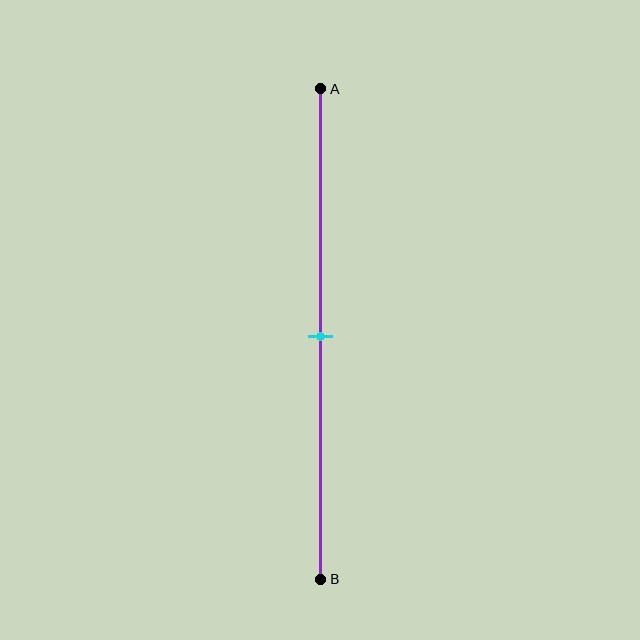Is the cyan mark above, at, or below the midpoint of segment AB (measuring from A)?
The cyan mark is approximately at the midpoint of segment AB.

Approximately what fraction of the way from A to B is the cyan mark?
The cyan mark is approximately 50% of the way from A to B.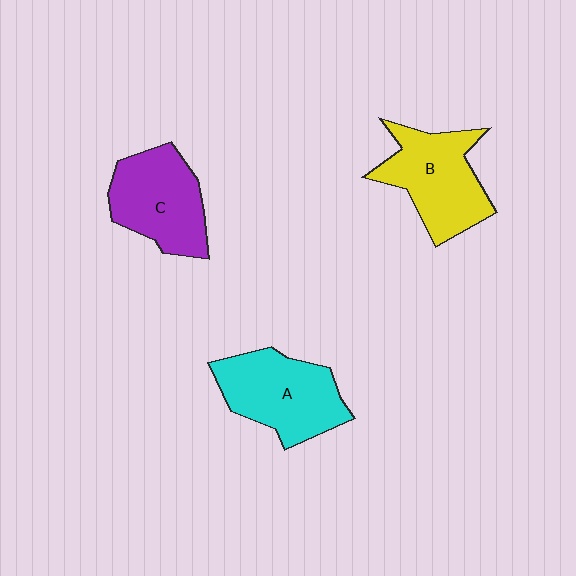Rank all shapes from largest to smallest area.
From largest to smallest: A (cyan), B (yellow), C (purple).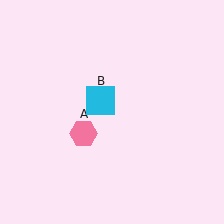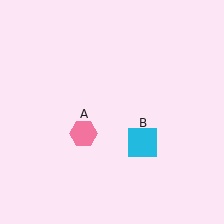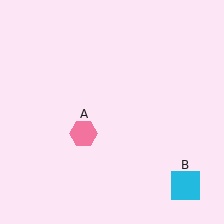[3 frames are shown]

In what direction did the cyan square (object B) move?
The cyan square (object B) moved down and to the right.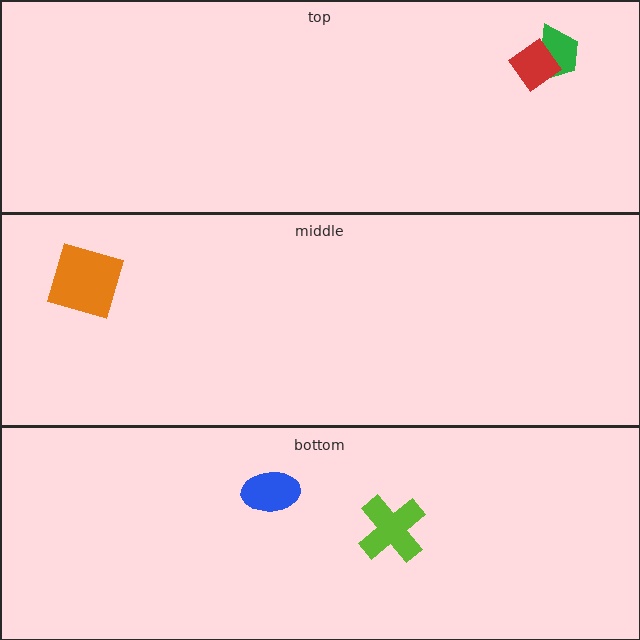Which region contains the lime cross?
The bottom region.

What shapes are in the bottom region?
The lime cross, the blue ellipse.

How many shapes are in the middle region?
1.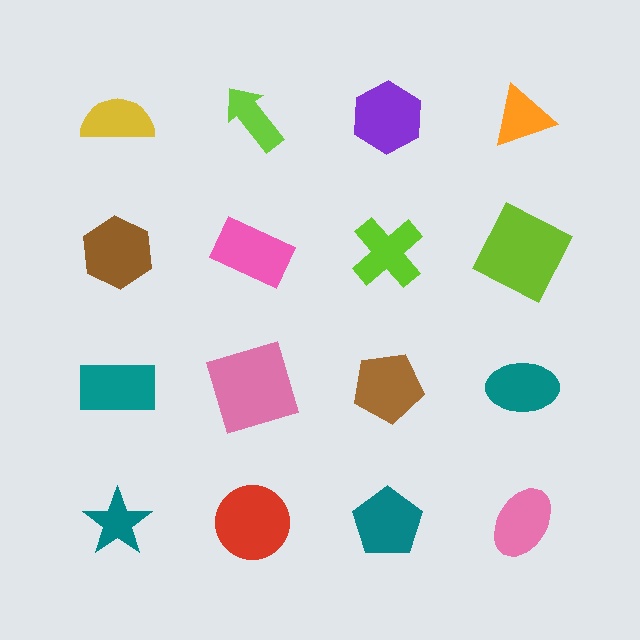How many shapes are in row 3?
4 shapes.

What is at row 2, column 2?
A pink rectangle.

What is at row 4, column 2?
A red circle.